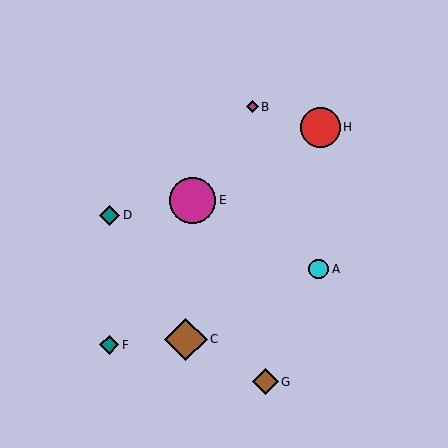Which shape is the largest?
The magenta circle (labeled E) is the largest.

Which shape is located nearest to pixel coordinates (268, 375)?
The brown diamond (labeled G) at (266, 382) is nearest to that location.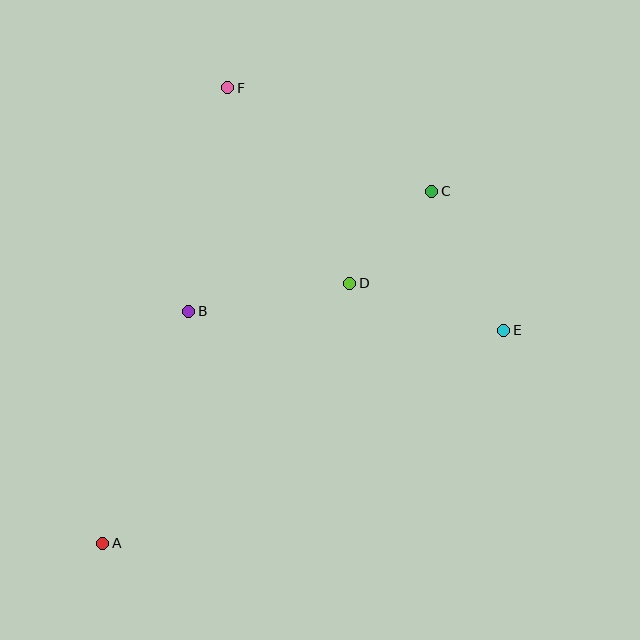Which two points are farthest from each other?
Points A and C are farthest from each other.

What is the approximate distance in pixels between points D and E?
The distance between D and E is approximately 161 pixels.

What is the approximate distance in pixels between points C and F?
The distance between C and F is approximately 229 pixels.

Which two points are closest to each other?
Points C and D are closest to each other.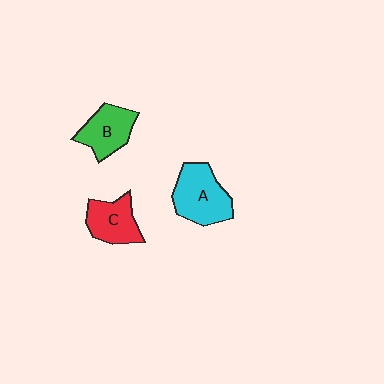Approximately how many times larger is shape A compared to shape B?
Approximately 1.3 times.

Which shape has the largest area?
Shape A (cyan).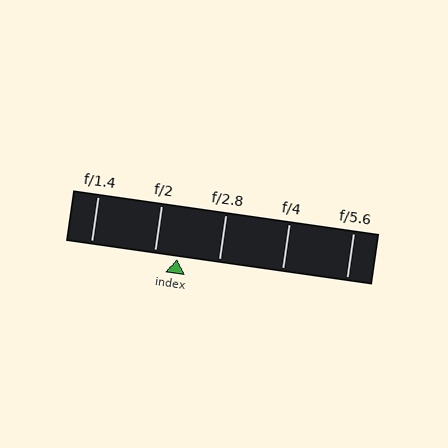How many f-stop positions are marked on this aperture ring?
There are 5 f-stop positions marked.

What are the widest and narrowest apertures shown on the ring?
The widest aperture shown is f/1.4 and the narrowest is f/5.6.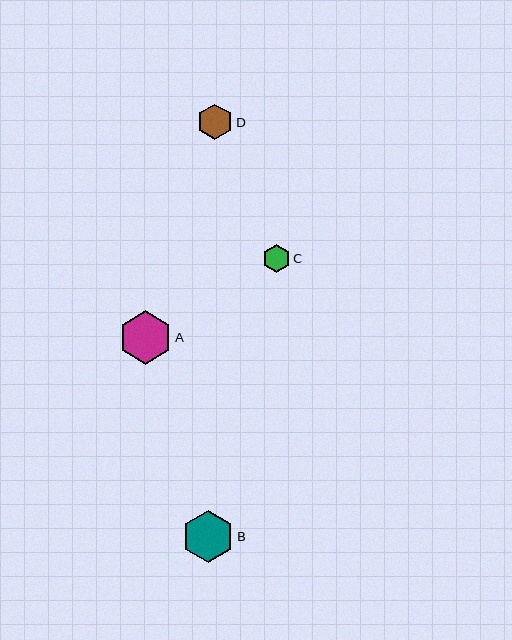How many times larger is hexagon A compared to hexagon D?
Hexagon A is approximately 1.5 times the size of hexagon D.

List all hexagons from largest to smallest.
From largest to smallest: A, B, D, C.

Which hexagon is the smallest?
Hexagon C is the smallest with a size of approximately 27 pixels.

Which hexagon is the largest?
Hexagon A is the largest with a size of approximately 53 pixels.